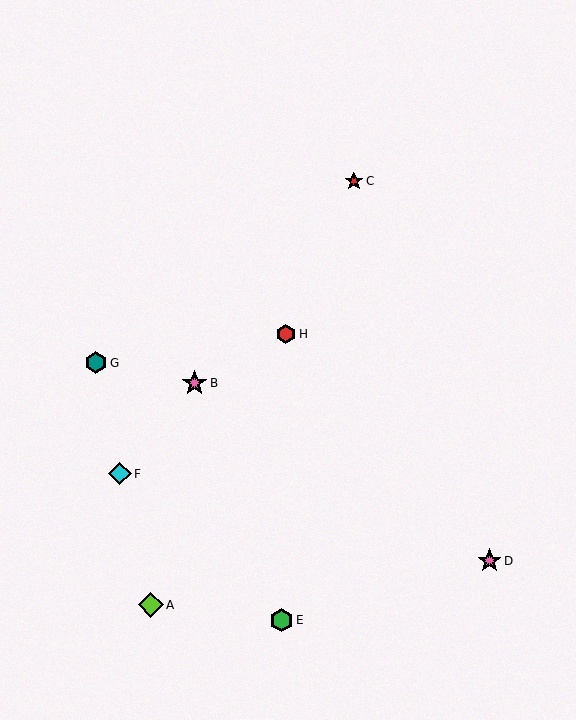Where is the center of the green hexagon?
The center of the green hexagon is at (282, 620).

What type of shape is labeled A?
Shape A is a lime diamond.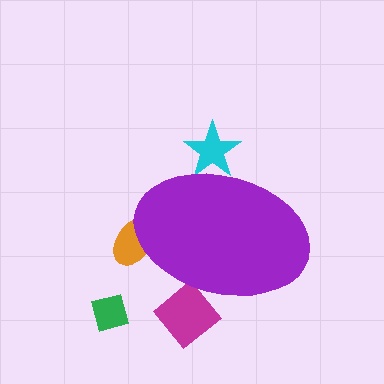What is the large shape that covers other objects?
A purple ellipse.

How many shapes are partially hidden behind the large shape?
3 shapes are partially hidden.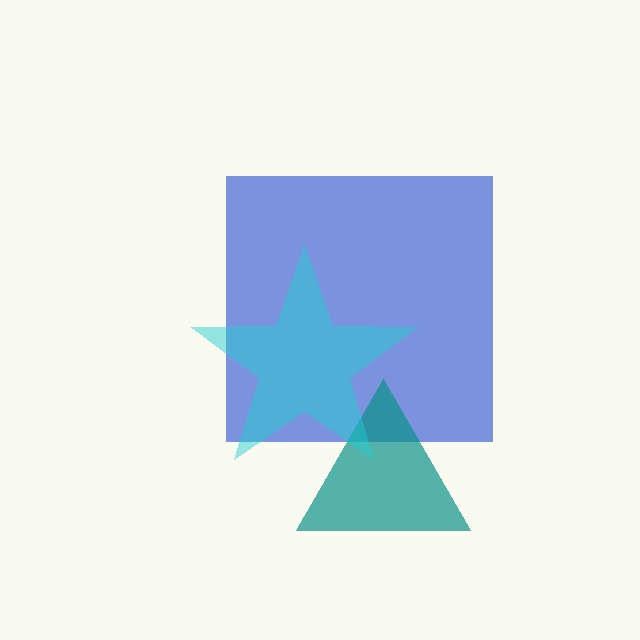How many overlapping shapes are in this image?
There are 3 overlapping shapes in the image.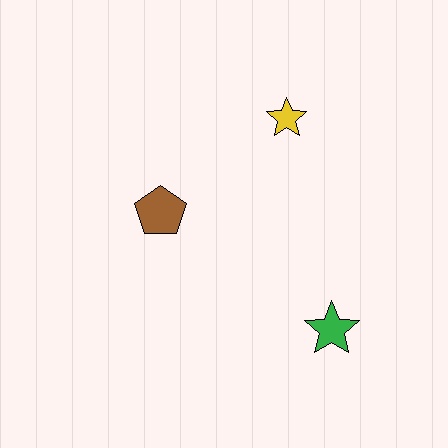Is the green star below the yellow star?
Yes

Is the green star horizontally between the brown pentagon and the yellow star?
No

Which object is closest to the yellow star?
The brown pentagon is closest to the yellow star.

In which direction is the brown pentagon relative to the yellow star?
The brown pentagon is to the left of the yellow star.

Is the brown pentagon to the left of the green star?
Yes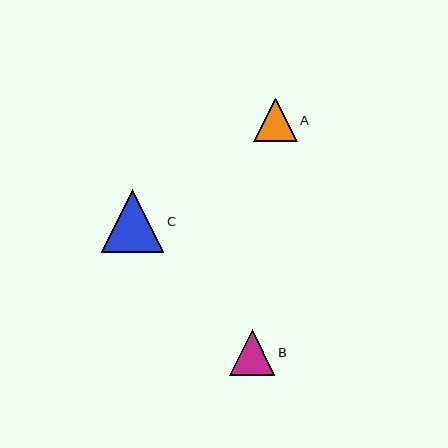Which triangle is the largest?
Triangle C is the largest with a size of approximately 63 pixels.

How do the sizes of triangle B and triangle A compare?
Triangle B and triangle A are approximately the same size.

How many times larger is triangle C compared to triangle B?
Triangle C is approximately 1.4 times the size of triangle B.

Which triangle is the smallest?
Triangle A is the smallest with a size of approximately 43 pixels.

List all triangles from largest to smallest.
From largest to smallest: C, B, A.